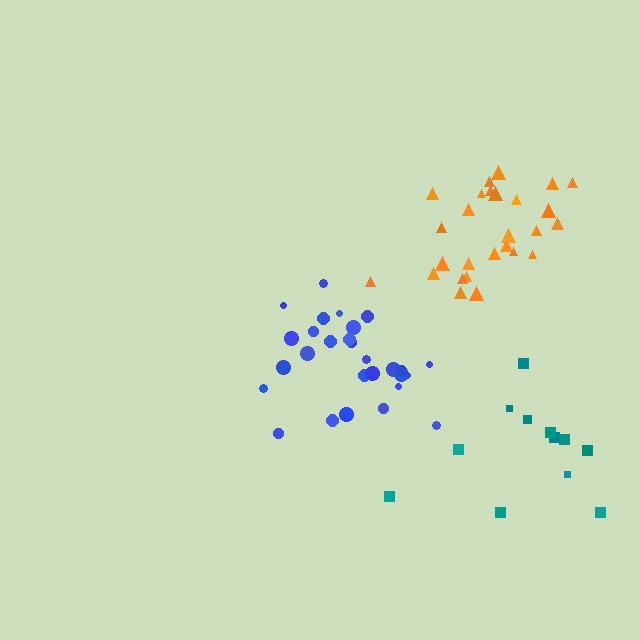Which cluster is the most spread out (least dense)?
Teal.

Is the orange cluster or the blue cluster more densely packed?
Blue.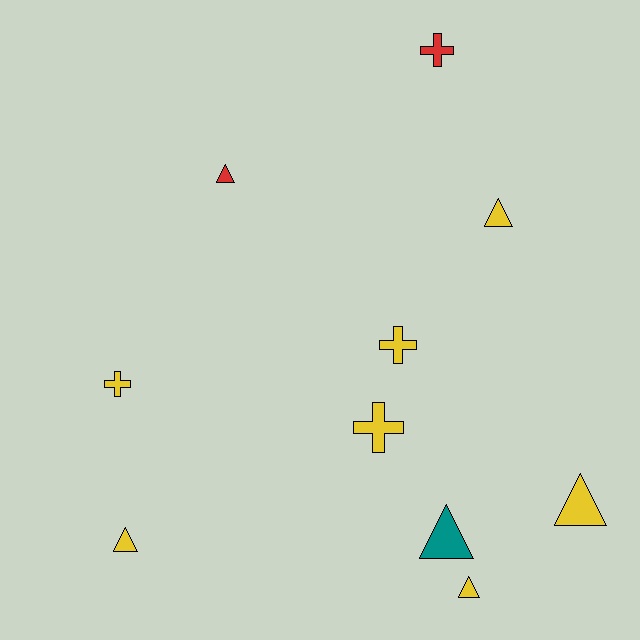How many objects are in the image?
There are 10 objects.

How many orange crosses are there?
There are no orange crosses.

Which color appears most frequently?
Yellow, with 7 objects.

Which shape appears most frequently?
Triangle, with 6 objects.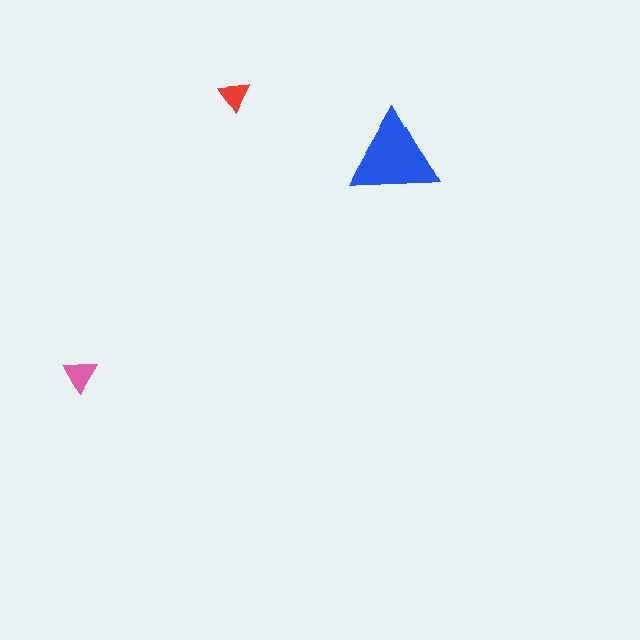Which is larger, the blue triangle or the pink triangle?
The blue one.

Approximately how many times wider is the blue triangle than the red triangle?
About 3 times wider.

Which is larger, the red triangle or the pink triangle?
The pink one.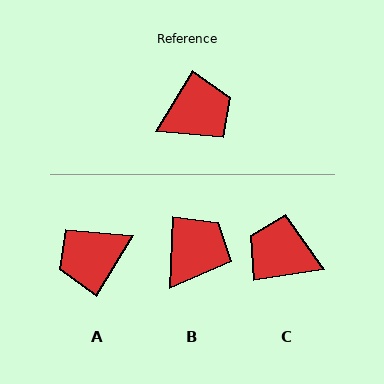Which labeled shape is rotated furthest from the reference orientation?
A, about 180 degrees away.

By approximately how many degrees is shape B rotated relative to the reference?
Approximately 28 degrees counter-clockwise.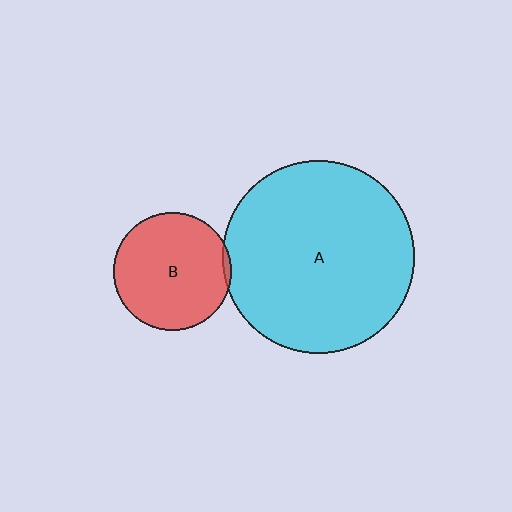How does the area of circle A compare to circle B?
Approximately 2.7 times.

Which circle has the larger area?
Circle A (cyan).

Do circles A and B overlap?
Yes.